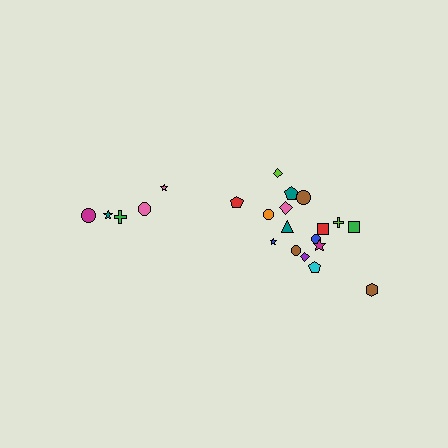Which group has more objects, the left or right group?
The right group.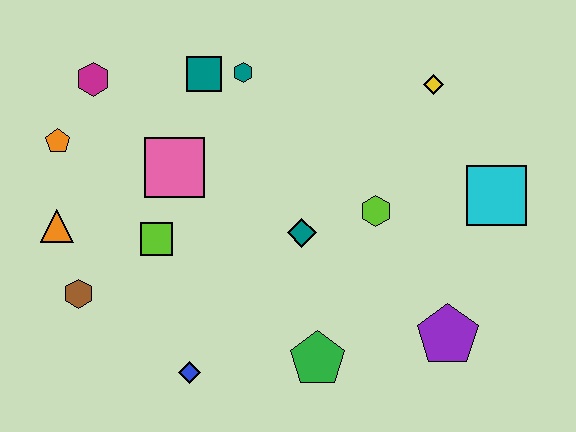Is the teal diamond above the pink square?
No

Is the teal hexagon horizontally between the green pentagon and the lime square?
Yes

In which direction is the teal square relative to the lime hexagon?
The teal square is to the left of the lime hexagon.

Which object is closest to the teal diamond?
The lime hexagon is closest to the teal diamond.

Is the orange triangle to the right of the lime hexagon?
No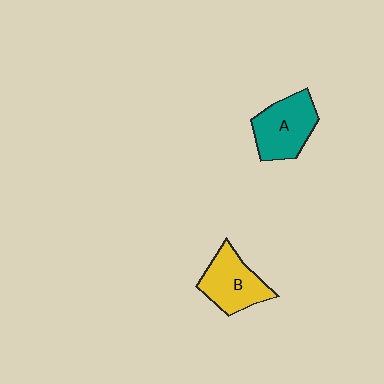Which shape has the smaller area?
Shape B (yellow).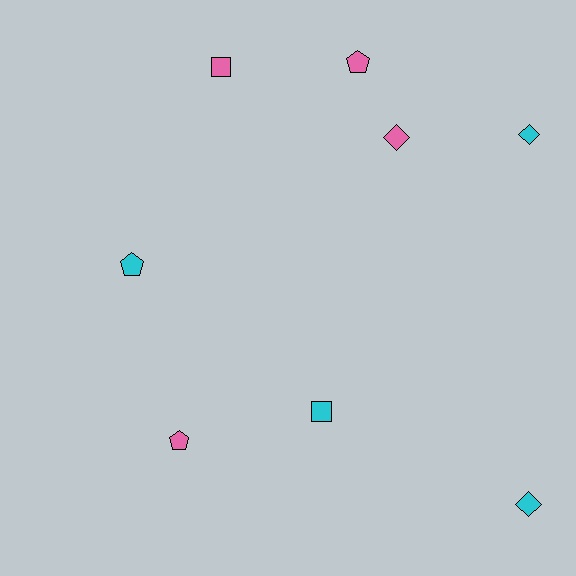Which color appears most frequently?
Cyan, with 4 objects.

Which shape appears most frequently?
Pentagon, with 3 objects.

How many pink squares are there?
There is 1 pink square.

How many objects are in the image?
There are 8 objects.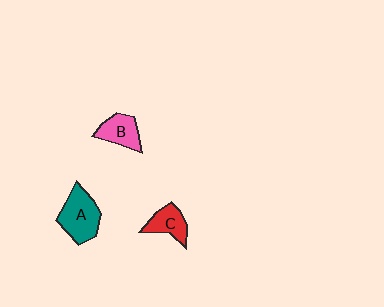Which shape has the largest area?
Shape A (teal).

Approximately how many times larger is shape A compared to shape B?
Approximately 1.5 times.